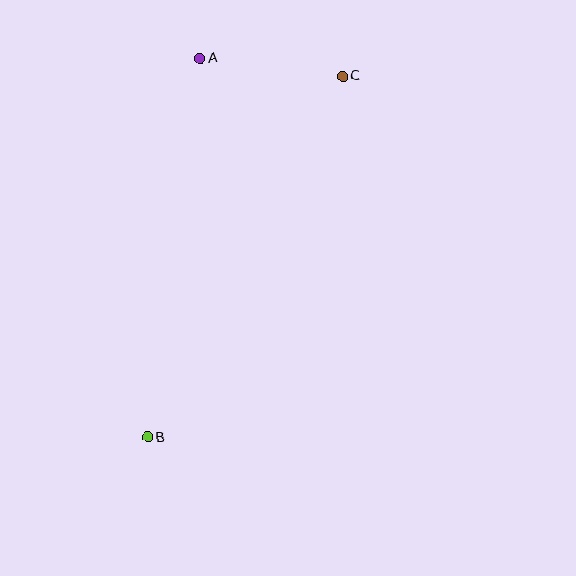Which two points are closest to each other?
Points A and C are closest to each other.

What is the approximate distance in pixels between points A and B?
The distance between A and B is approximately 382 pixels.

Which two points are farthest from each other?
Points B and C are farthest from each other.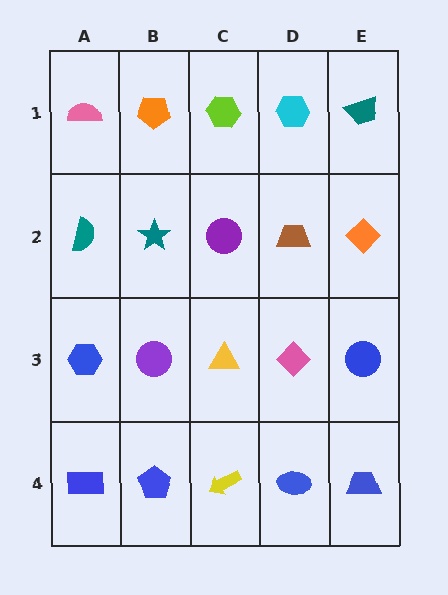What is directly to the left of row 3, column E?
A pink diamond.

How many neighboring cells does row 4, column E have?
2.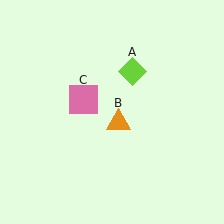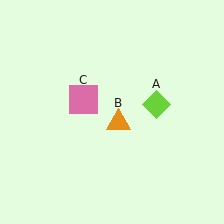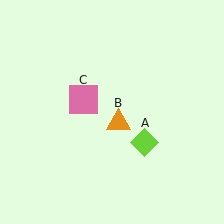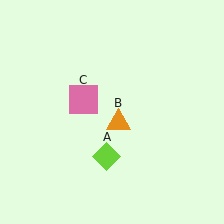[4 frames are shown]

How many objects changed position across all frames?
1 object changed position: lime diamond (object A).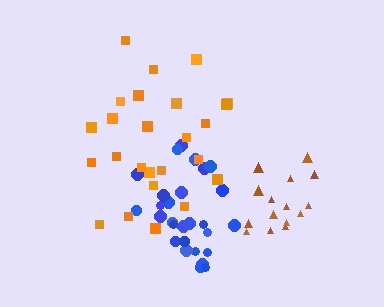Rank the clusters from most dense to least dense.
brown, blue, orange.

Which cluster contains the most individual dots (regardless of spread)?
Blue (29).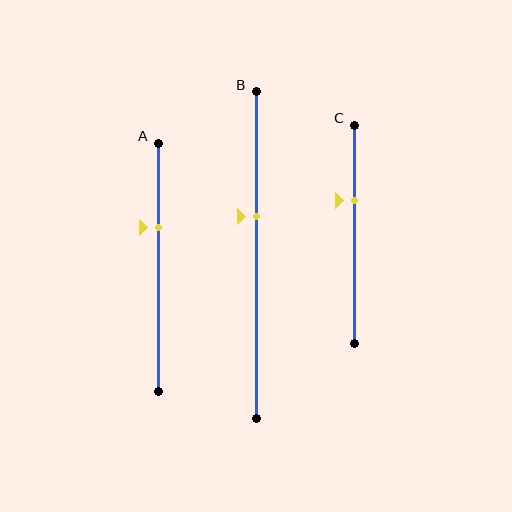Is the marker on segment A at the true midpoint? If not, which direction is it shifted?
No, the marker on segment A is shifted upward by about 16% of the segment length.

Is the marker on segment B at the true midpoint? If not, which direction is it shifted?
No, the marker on segment B is shifted upward by about 12% of the segment length.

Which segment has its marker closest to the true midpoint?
Segment B has its marker closest to the true midpoint.